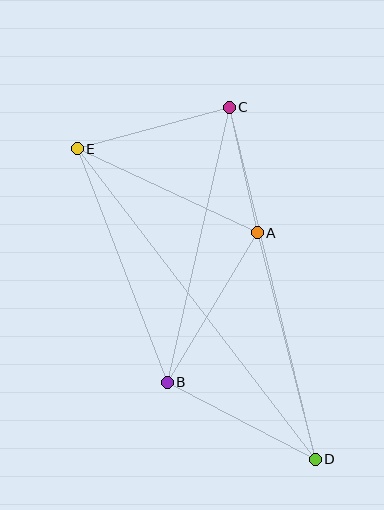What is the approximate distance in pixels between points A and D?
The distance between A and D is approximately 234 pixels.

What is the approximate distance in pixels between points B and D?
The distance between B and D is approximately 167 pixels.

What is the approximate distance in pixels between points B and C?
The distance between B and C is approximately 282 pixels.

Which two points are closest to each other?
Points A and C are closest to each other.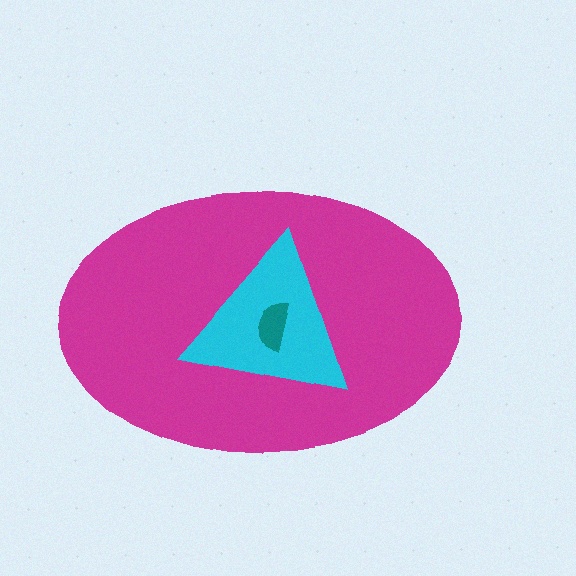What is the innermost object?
The teal semicircle.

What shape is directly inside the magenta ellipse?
The cyan triangle.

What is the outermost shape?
The magenta ellipse.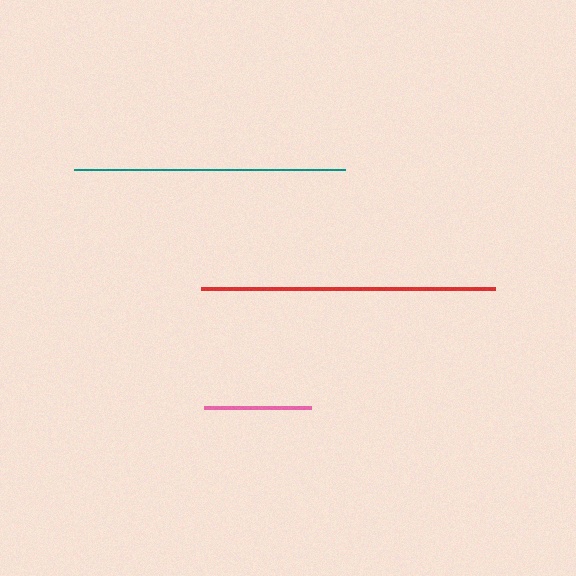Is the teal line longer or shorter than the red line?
The red line is longer than the teal line.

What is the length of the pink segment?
The pink segment is approximately 107 pixels long.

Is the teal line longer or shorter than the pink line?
The teal line is longer than the pink line.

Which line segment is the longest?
The red line is the longest at approximately 295 pixels.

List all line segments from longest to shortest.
From longest to shortest: red, teal, pink.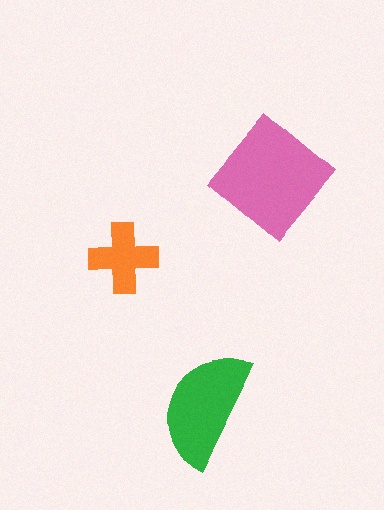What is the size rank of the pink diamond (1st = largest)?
1st.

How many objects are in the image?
There are 3 objects in the image.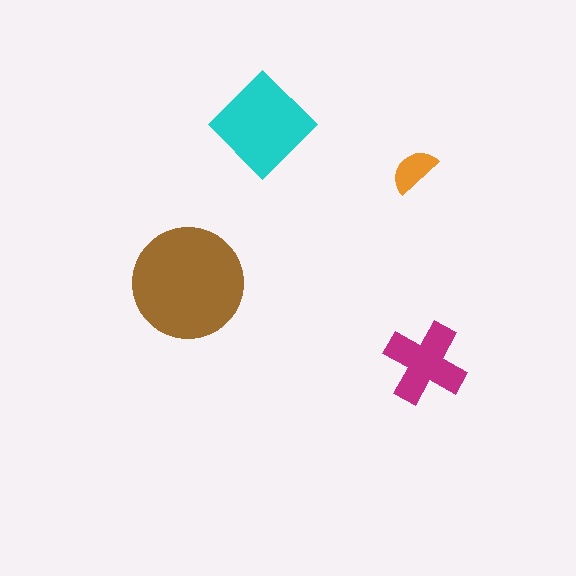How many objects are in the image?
There are 4 objects in the image.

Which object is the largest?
The brown circle.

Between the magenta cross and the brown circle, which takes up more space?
The brown circle.